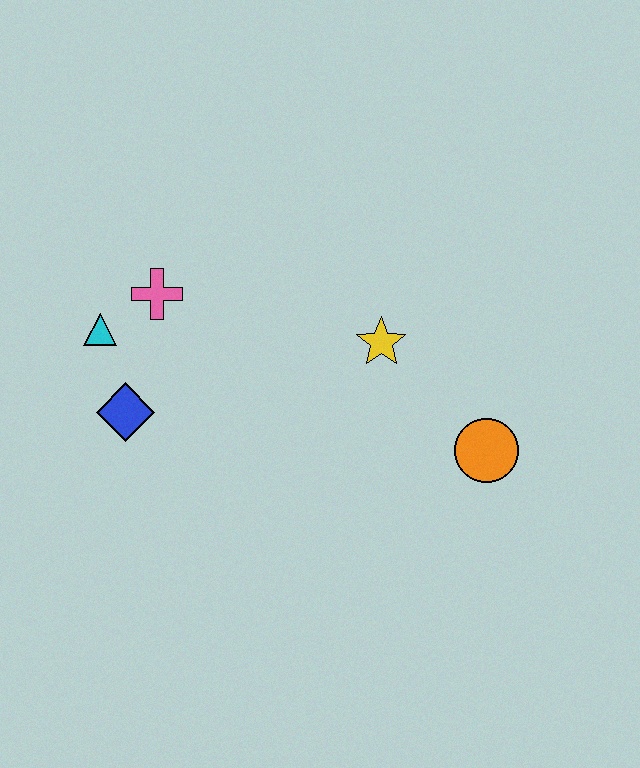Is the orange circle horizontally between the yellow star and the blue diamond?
No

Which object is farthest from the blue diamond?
The orange circle is farthest from the blue diamond.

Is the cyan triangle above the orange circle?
Yes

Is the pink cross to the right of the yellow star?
No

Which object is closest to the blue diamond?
The cyan triangle is closest to the blue diamond.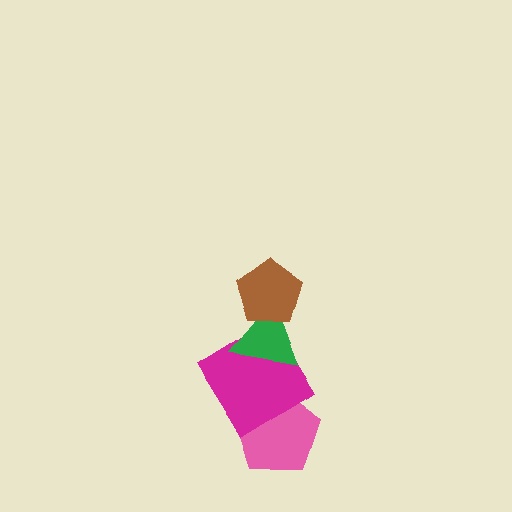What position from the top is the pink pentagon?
The pink pentagon is 4th from the top.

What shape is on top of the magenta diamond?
The green triangle is on top of the magenta diamond.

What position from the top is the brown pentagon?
The brown pentagon is 1st from the top.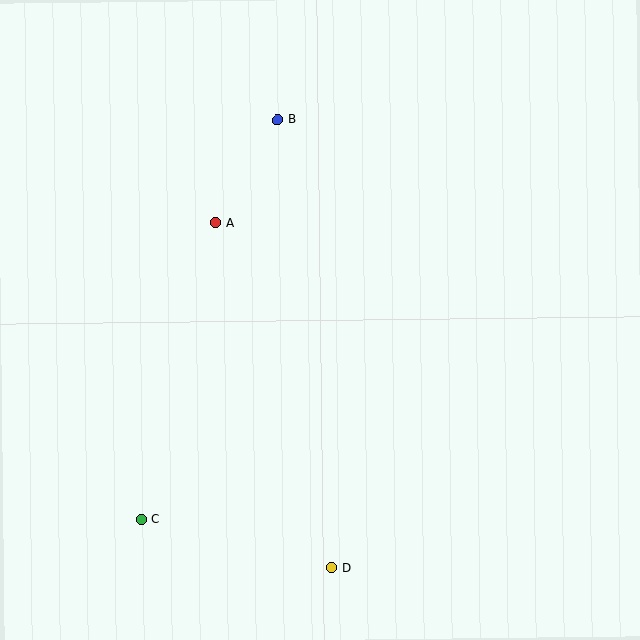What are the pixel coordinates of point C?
Point C is at (141, 519).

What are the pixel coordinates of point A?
Point A is at (216, 223).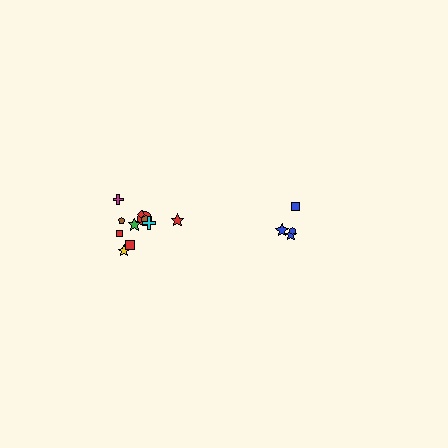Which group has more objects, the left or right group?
The left group.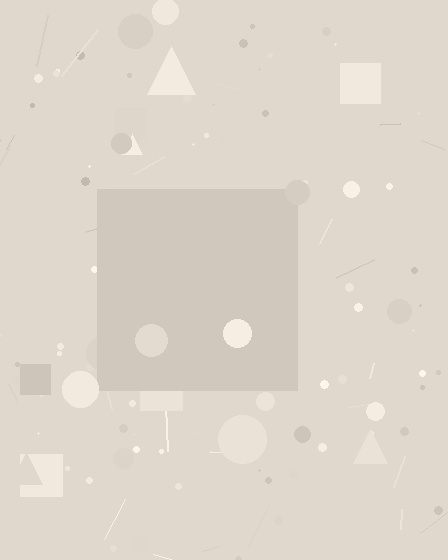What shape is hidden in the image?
A square is hidden in the image.